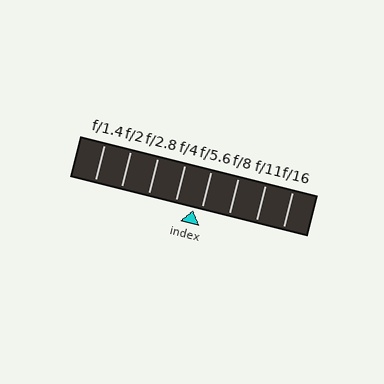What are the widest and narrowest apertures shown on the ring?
The widest aperture shown is f/1.4 and the narrowest is f/16.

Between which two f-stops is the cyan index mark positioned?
The index mark is between f/4 and f/5.6.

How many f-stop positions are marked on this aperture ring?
There are 8 f-stop positions marked.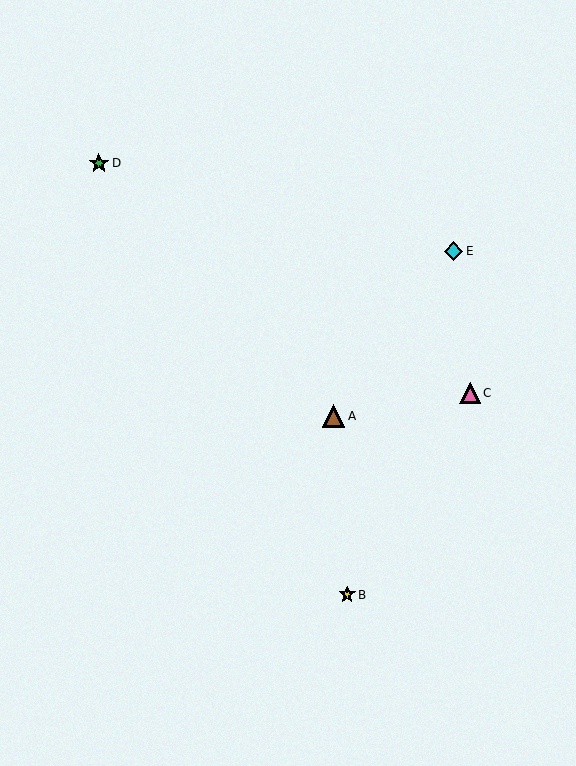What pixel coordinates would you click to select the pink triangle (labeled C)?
Click at (470, 393) to select the pink triangle C.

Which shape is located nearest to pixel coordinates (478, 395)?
The pink triangle (labeled C) at (470, 393) is nearest to that location.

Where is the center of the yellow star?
The center of the yellow star is at (347, 595).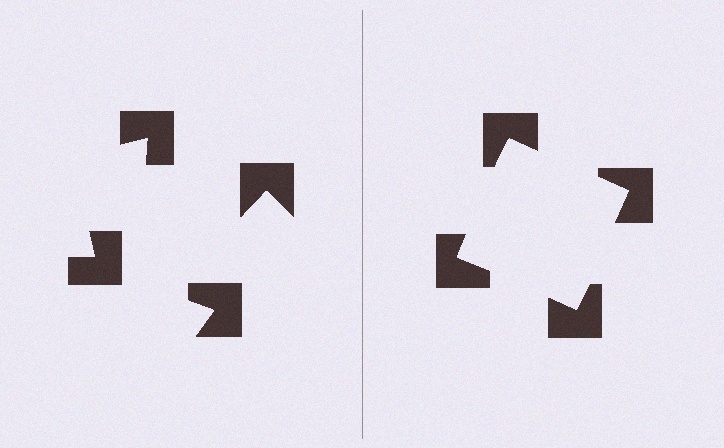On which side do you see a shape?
An illusory square appears on the right side. On the left side the wedge cuts are rotated, so no coherent shape forms.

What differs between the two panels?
The notched squares are positioned identically on both sides; only the wedge orientations differ. On the right they align to a square; on the left they are misaligned.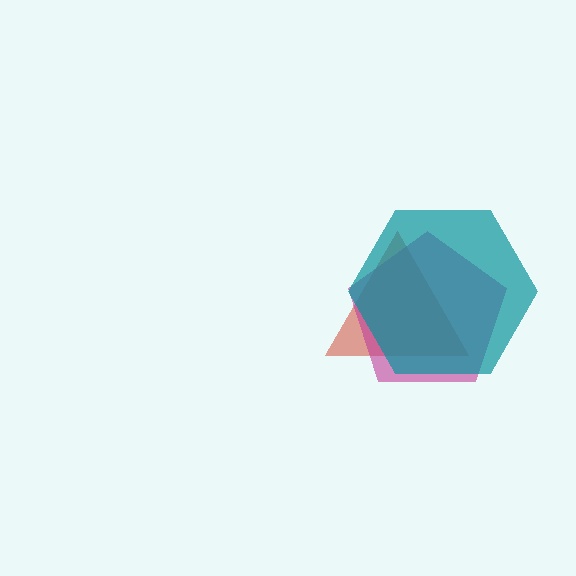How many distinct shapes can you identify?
There are 3 distinct shapes: a red triangle, a magenta pentagon, a teal hexagon.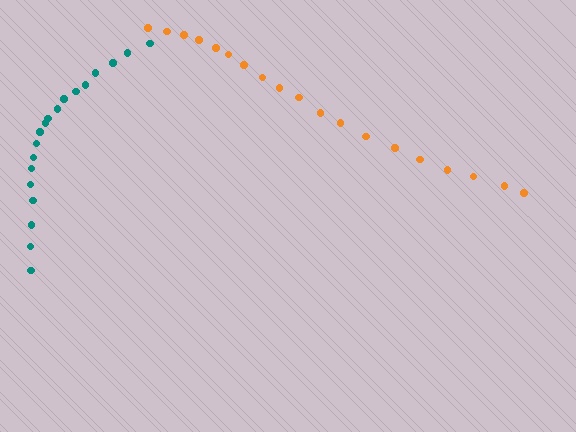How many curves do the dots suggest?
There are 2 distinct paths.